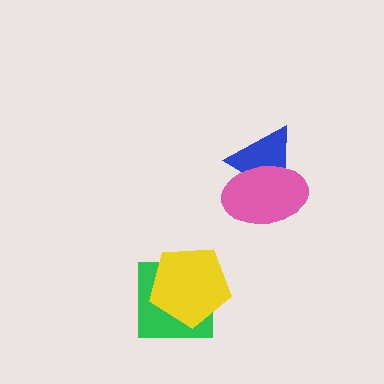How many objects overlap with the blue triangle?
1 object overlaps with the blue triangle.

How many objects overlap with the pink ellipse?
1 object overlaps with the pink ellipse.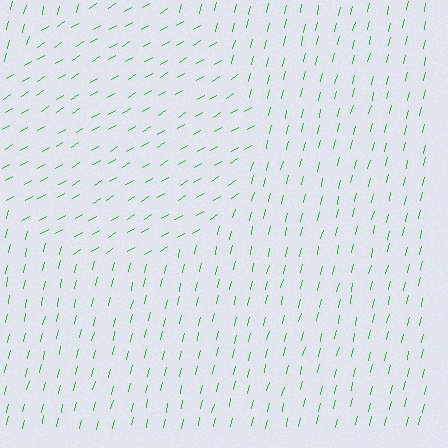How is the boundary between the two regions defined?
The boundary is defined purely by a change in line orientation (approximately 45 degrees difference). All lines are the same color and thickness.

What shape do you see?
I see a circle.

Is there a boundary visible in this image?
Yes, there is a texture boundary formed by a change in line orientation.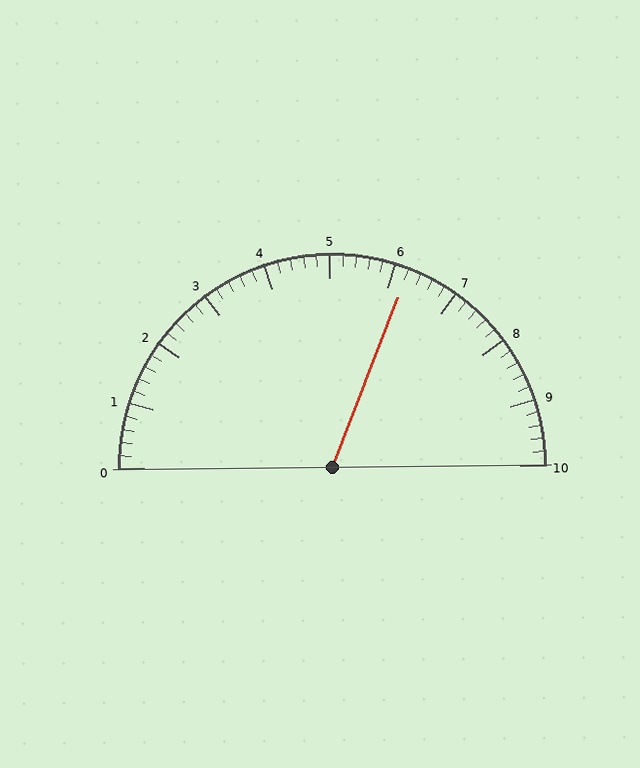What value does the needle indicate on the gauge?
The needle indicates approximately 6.2.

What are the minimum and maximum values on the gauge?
The gauge ranges from 0 to 10.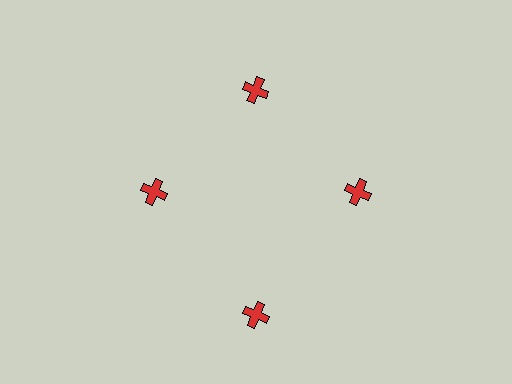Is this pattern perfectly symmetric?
No. The 4 red crosses are arranged in a ring, but one element near the 6 o'clock position is pushed outward from the center, breaking the 4-fold rotational symmetry.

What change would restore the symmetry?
The symmetry would be restored by moving it inward, back onto the ring so that all 4 crosses sit at equal angles and equal distance from the center.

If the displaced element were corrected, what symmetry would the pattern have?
It would have 4-fold rotational symmetry — the pattern would map onto itself every 90 degrees.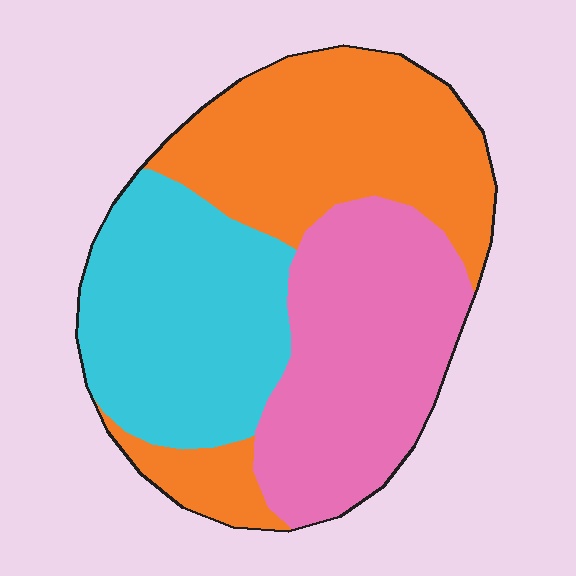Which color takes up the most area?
Orange, at roughly 35%.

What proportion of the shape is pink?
Pink takes up about one third (1/3) of the shape.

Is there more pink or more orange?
Orange.